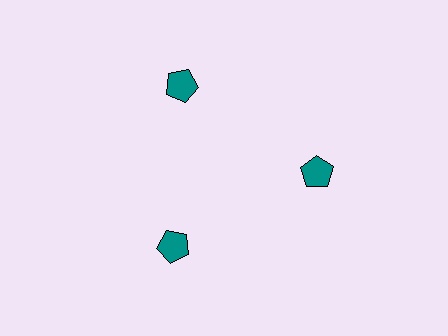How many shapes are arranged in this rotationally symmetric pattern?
There are 3 shapes, arranged in 3 groups of 1.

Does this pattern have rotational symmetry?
Yes, this pattern has 3-fold rotational symmetry. It looks the same after rotating 120 degrees around the center.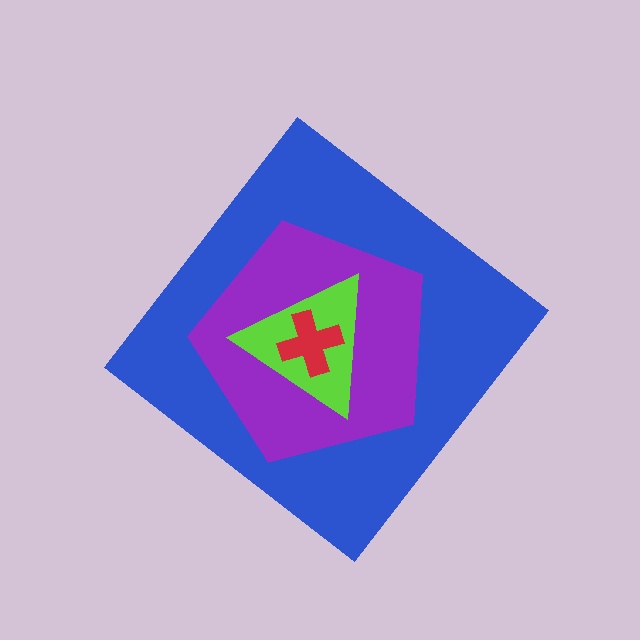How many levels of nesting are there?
4.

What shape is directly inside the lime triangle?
The red cross.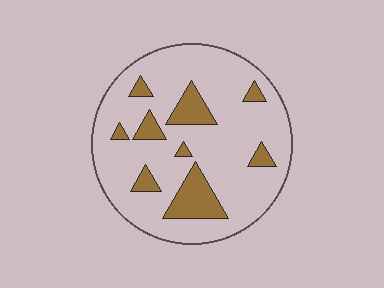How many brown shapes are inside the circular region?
9.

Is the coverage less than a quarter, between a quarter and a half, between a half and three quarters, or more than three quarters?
Less than a quarter.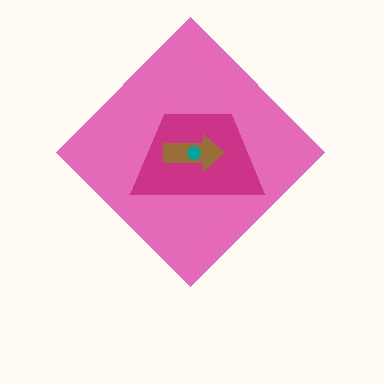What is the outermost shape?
The pink diamond.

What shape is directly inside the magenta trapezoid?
The brown arrow.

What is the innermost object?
The teal circle.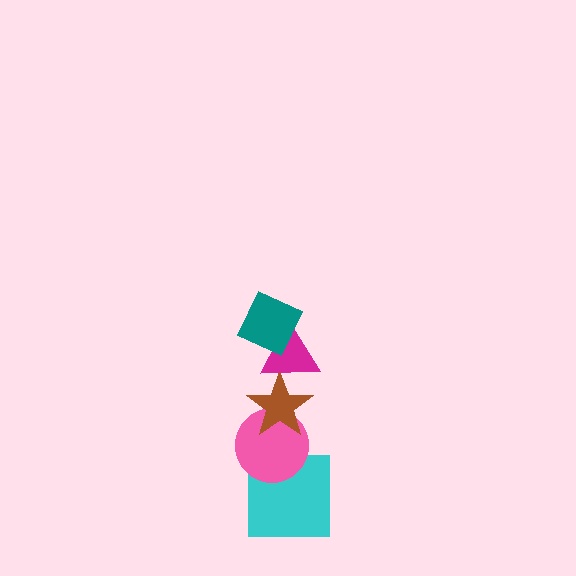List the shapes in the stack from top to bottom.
From top to bottom: the teal diamond, the magenta triangle, the brown star, the pink circle, the cyan square.